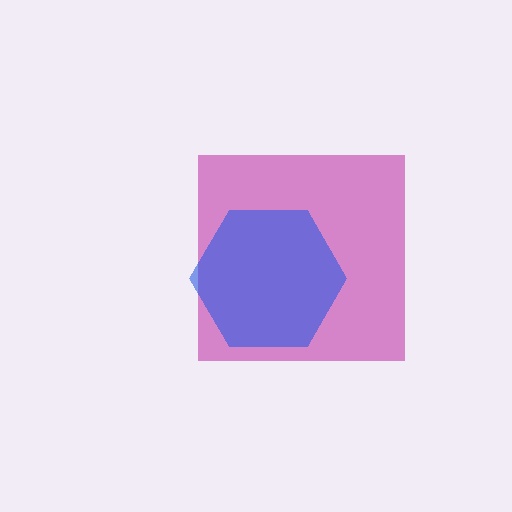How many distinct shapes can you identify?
There are 2 distinct shapes: a magenta square, a blue hexagon.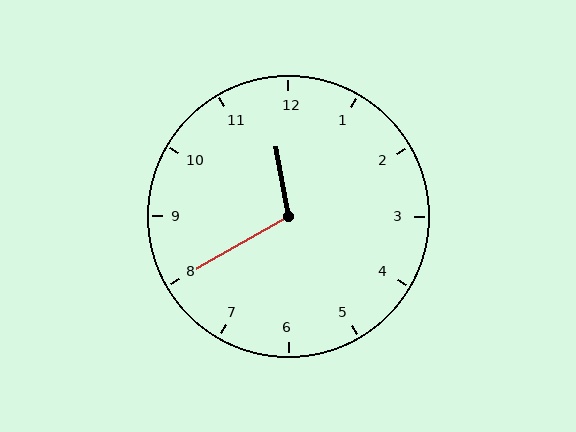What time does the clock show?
11:40.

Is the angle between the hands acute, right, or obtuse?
It is obtuse.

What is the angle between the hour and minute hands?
Approximately 110 degrees.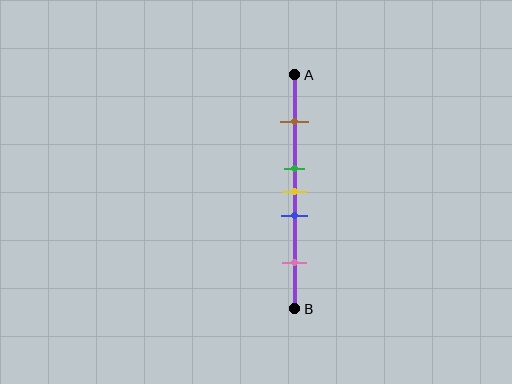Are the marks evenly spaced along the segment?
No, the marks are not evenly spaced.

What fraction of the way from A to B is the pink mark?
The pink mark is approximately 80% (0.8) of the way from A to B.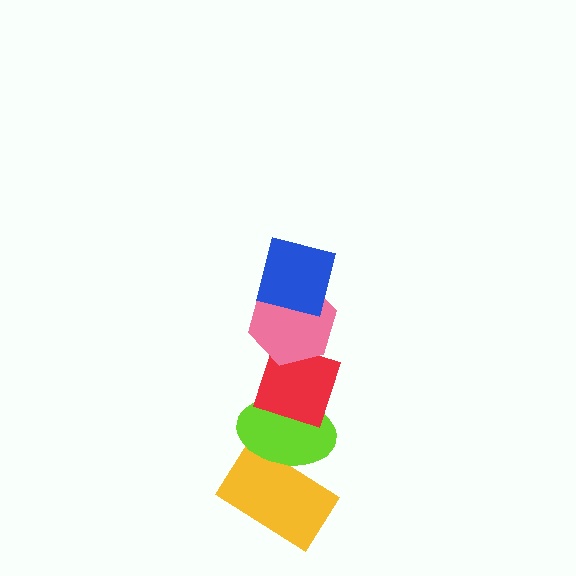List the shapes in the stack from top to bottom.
From top to bottom: the blue square, the pink hexagon, the red diamond, the lime ellipse, the yellow rectangle.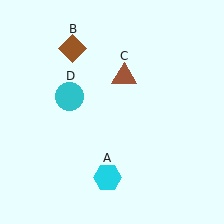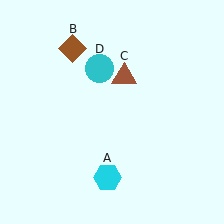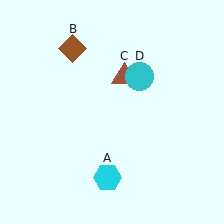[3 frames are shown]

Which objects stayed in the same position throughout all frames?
Cyan hexagon (object A) and brown diamond (object B) and brown triangle (object C) remained stationary.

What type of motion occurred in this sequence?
The cyan circle (object D) rotated clockwise around the center of the scene.